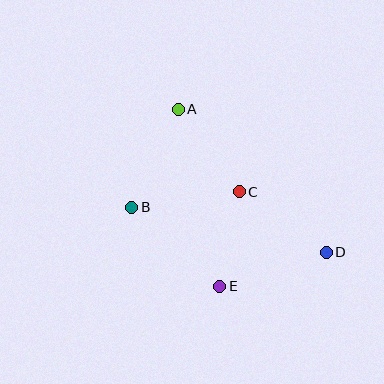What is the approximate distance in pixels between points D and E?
The distance between D and E is approximately 112 pixels.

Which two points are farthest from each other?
Points A and D are farthest from each other.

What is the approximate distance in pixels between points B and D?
The distance between B and D is approximately 199 pixels.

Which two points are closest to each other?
Points C and E are closest to each other.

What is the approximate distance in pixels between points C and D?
The distance between C and D is approximately 106 pixels.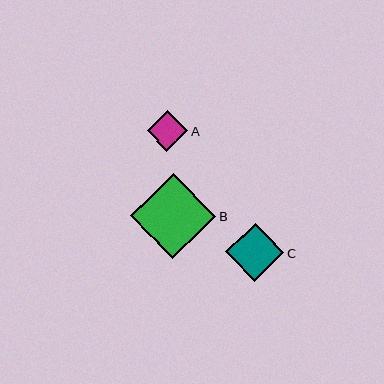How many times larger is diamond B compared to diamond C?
Diamond B is approximately 1.5 times the size of diamond C.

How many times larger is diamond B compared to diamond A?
Diamond B is approximately 2.1 times the size of diamond A.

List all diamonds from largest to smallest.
From largest to smallest: B, C, A.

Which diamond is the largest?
Diamond B is the largest with a size of approximately 85 pixels.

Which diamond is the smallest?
Diamond A is the smallest with a size of approximately 41 pixels.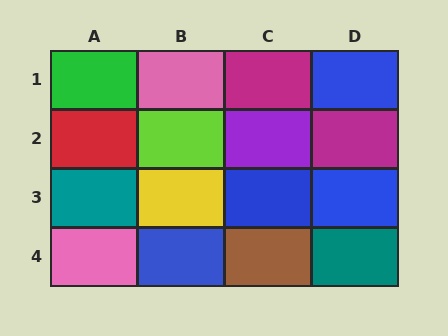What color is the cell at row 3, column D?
Blue.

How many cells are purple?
1 cell is purple.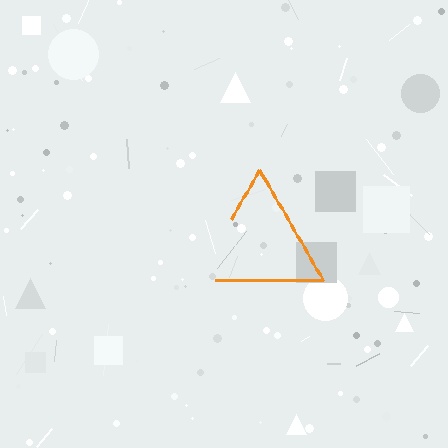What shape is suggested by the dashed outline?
The dashed outline suggests a triangle.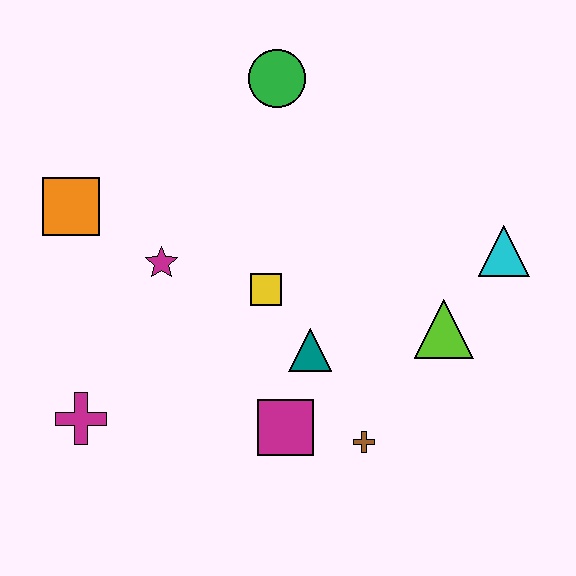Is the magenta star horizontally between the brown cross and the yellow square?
No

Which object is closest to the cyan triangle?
The lime triangle is closest to the cyan triangle.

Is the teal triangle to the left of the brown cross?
Yes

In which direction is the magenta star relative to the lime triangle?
The magenta star is to the left of the lime triangle.